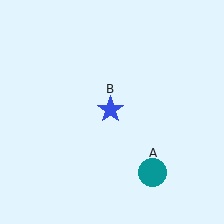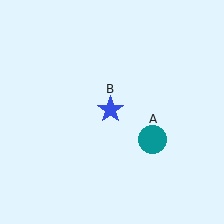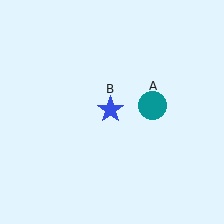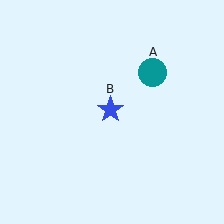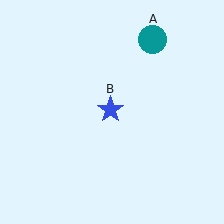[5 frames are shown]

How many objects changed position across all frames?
1 object changed position: teal circle (object A).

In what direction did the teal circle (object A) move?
The teal circle (object A) moved up.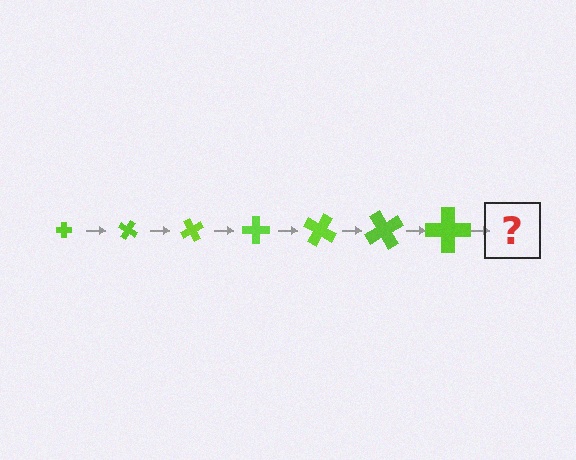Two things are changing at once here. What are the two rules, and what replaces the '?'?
The two rules are that the cross grows larger each step and it rotates 30 degrees each step. The '?' should be a cross, larger than the previous one and rotated 210 degrees from the start.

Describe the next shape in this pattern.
It should be a cross, larger than the previous one and rotated 210 degrees from the start.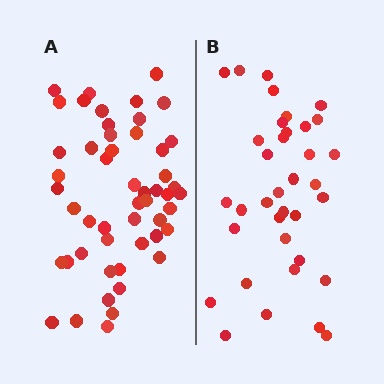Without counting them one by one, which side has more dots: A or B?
Region A (the left region) has more dots.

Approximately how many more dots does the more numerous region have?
Region A has approximately 15 more dots than region B.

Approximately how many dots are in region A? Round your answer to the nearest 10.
About 50 dots. (The exact count is 51, which rounds to 50.)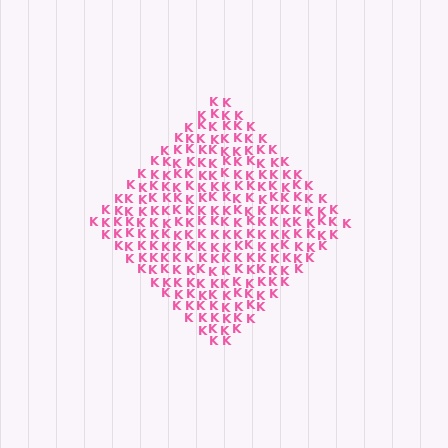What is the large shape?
The large shape is a diamond.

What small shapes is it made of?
It is made of small letter K's.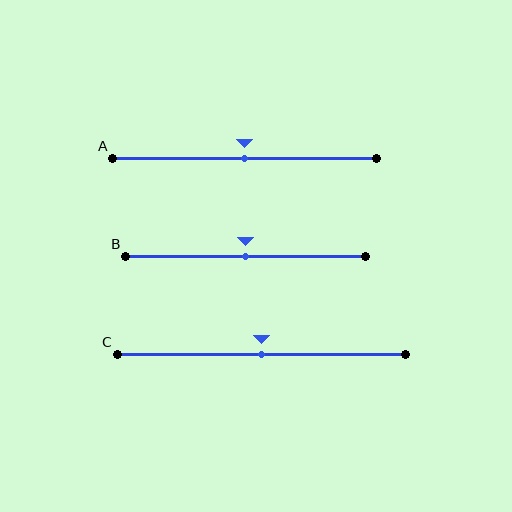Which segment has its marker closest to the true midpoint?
Segment A has its marker closest to the true midpoint.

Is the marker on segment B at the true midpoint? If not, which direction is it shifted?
Yes, the marker on segment B is at the true midpoint.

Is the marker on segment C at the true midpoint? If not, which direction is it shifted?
Yes, the marker on segment C is at the true midpoint.